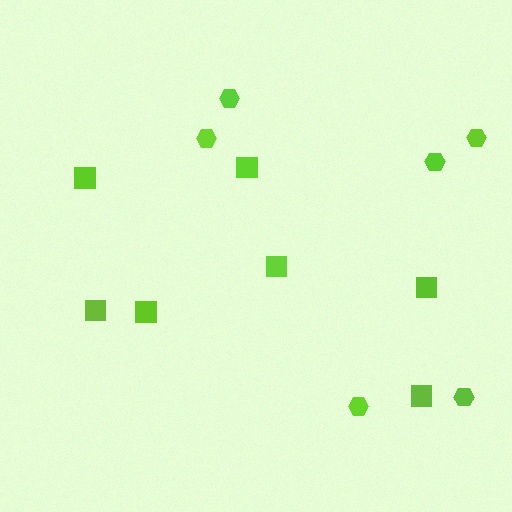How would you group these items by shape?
There are 2 groups: one group of hexagons (6) and one group of squares (7).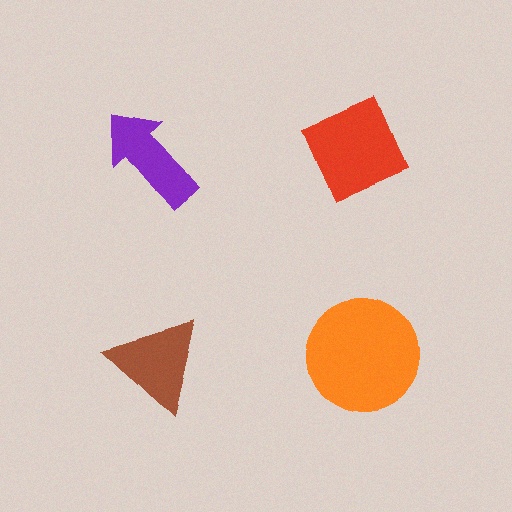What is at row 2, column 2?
An orange circle.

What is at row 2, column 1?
A brown triangle.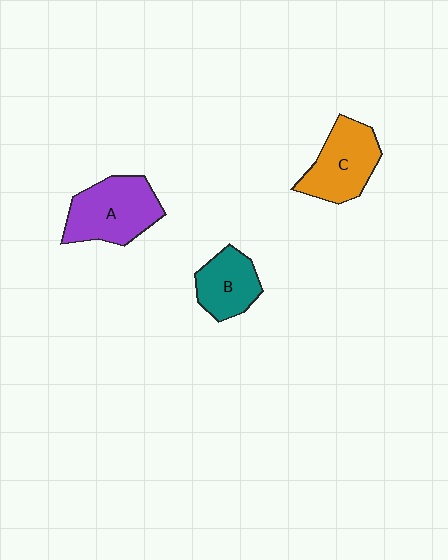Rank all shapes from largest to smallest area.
From largest to smallest: A (purple), C (orange), B (teal).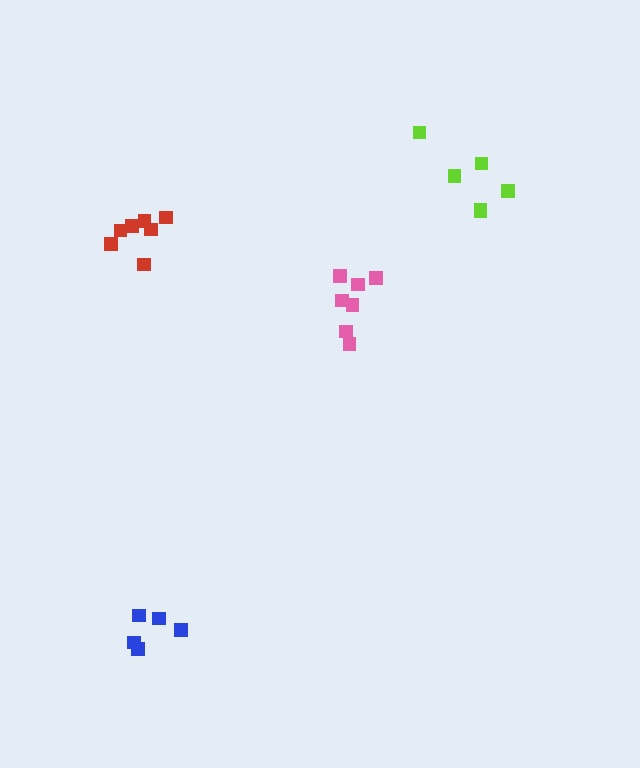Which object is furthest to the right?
The lime cluster is rightmost.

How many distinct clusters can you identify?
There are 4 distinct clusters.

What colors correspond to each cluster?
The clusters are colored: red, blue, pink, lime.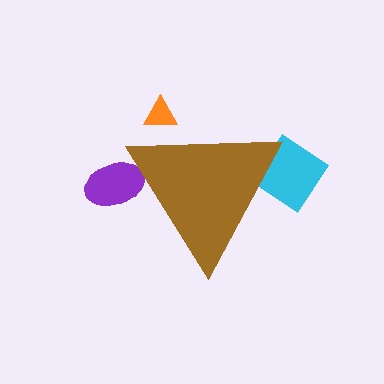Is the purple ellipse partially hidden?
Yes, the purple ellipse is partially hidden behind the brown triangle.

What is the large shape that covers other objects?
A brown triangle.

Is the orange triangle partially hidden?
Yes, the orange triangle is partially hidden behind the brown triangle.